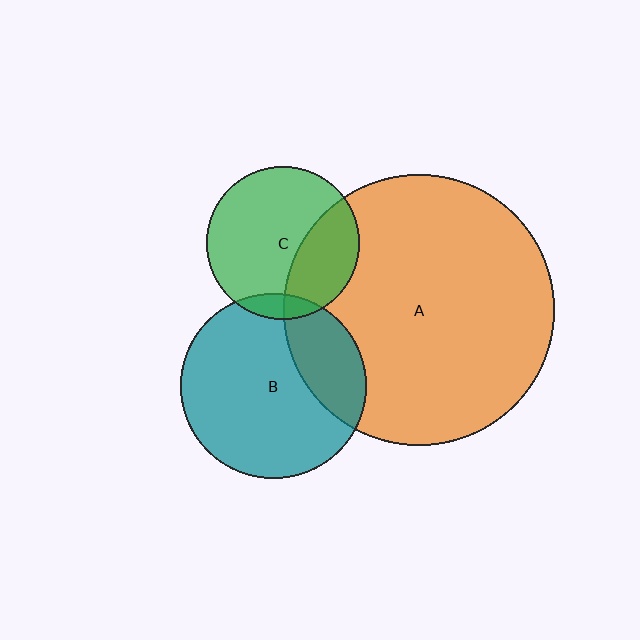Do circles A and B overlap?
Yes.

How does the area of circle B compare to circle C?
Approximately 1.5 times.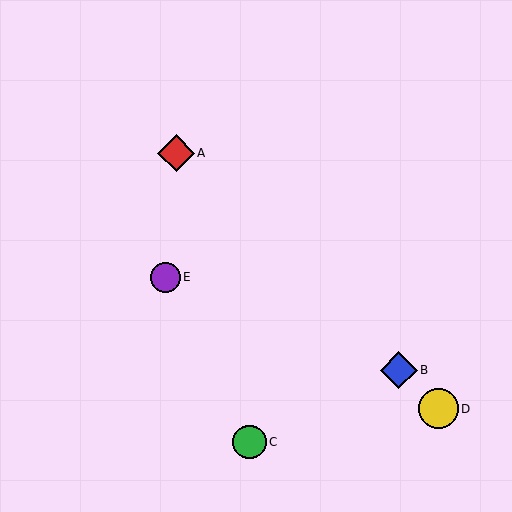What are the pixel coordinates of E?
Object E is at (165, 277).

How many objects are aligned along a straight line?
3 objects (A, B, D) are aligned along a straight line.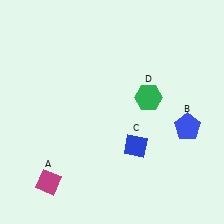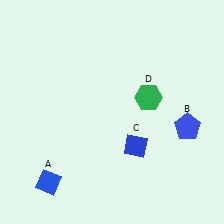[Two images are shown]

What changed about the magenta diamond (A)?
In Image 1, A is magenta. In Image 2, it changed to blue.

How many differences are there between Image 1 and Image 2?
There is 1 difference between the two images.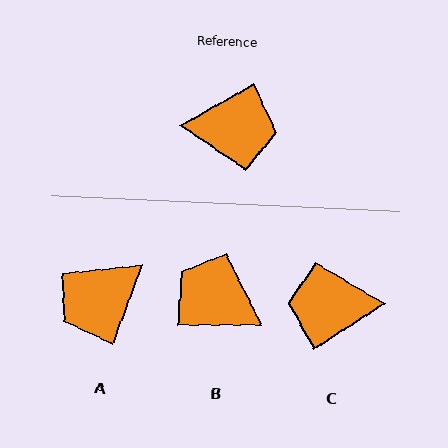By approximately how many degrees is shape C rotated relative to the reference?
Approximately 176 degrees clockwise.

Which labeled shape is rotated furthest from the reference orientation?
C, about 176 degrees away.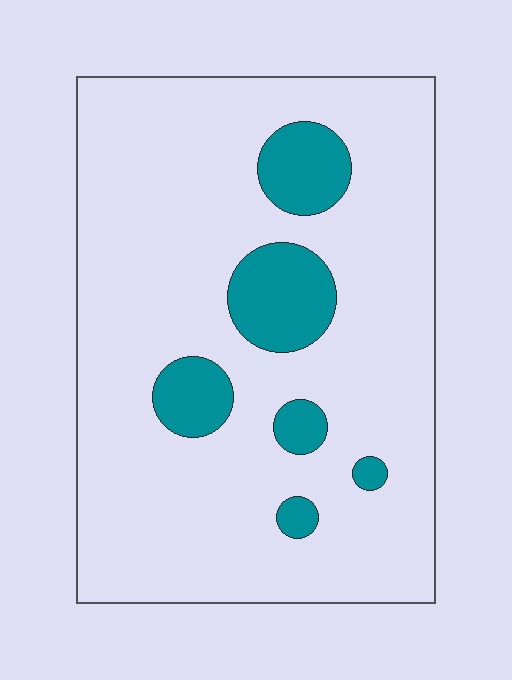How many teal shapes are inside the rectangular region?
6.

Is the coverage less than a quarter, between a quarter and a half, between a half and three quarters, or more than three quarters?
Less than a quarter.